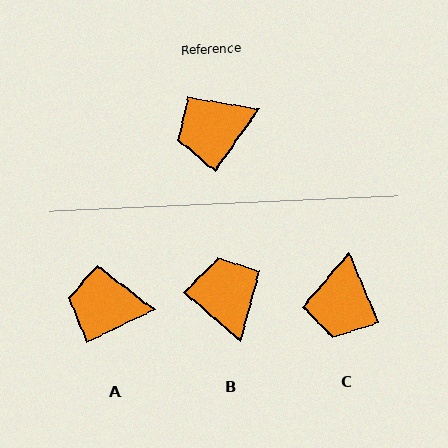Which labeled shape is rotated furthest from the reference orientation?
B, about 95 degrees away.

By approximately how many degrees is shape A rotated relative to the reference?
Approximately 28 degrees clockwise.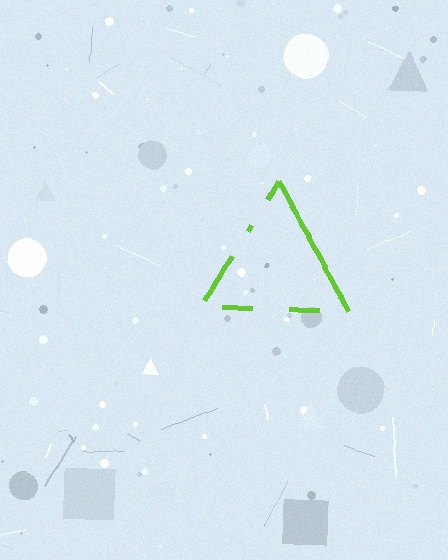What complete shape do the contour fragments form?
The contour fragments form a triangle.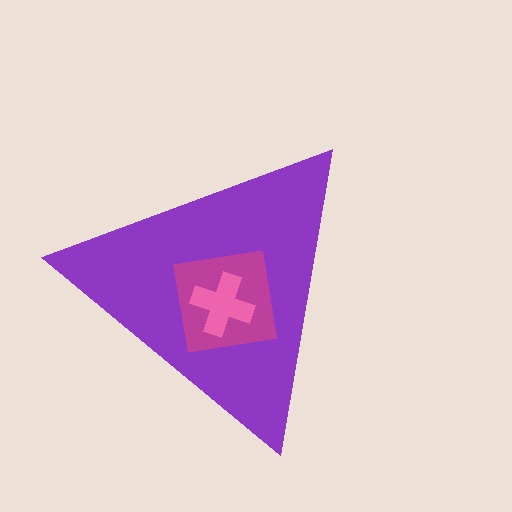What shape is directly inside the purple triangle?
The magenta square.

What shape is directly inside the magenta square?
The pink cross.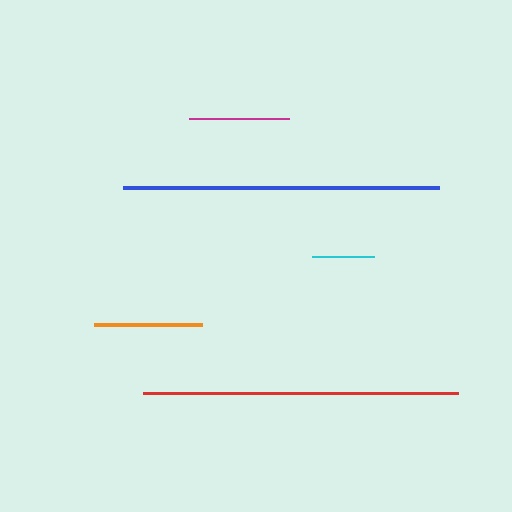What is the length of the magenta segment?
The magenta segment is approximately 99 pixels long.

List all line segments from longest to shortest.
From longest to shortest: blue, red, orange, magenta, cyan.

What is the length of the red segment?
The red segment is approximately 315 pixels long.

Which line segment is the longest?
The blue line is the longest at approximately 316 pixels.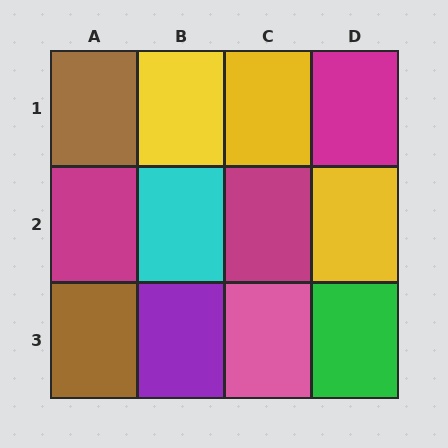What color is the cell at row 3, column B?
Purple.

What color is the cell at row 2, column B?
Cyan.